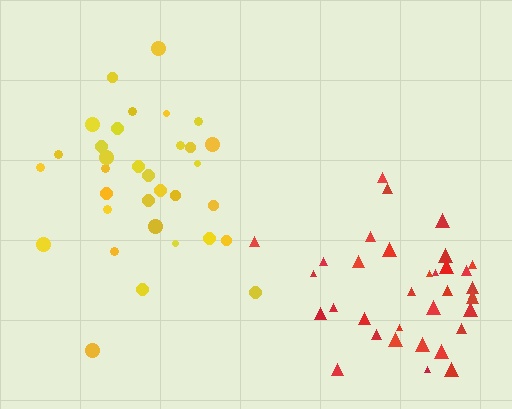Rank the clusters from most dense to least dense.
yellow, red.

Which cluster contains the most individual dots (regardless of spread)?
Red (34).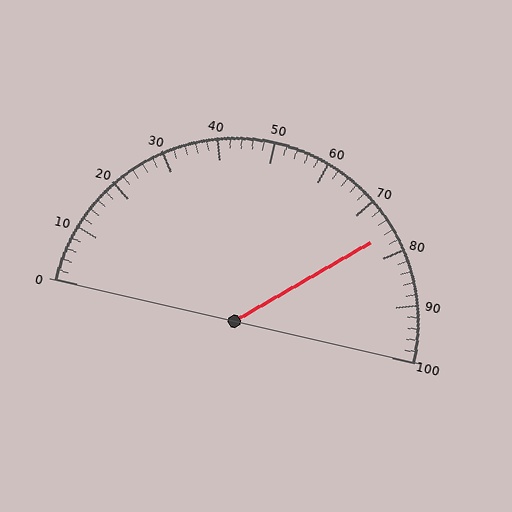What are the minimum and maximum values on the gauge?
The gauge ranges from 0 to 100.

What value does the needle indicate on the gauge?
The needle indicates approximately 76.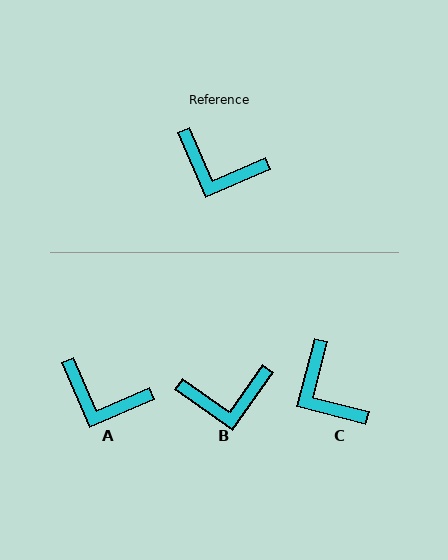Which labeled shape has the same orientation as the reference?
A.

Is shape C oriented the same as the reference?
No, it is off by about 37 degrees.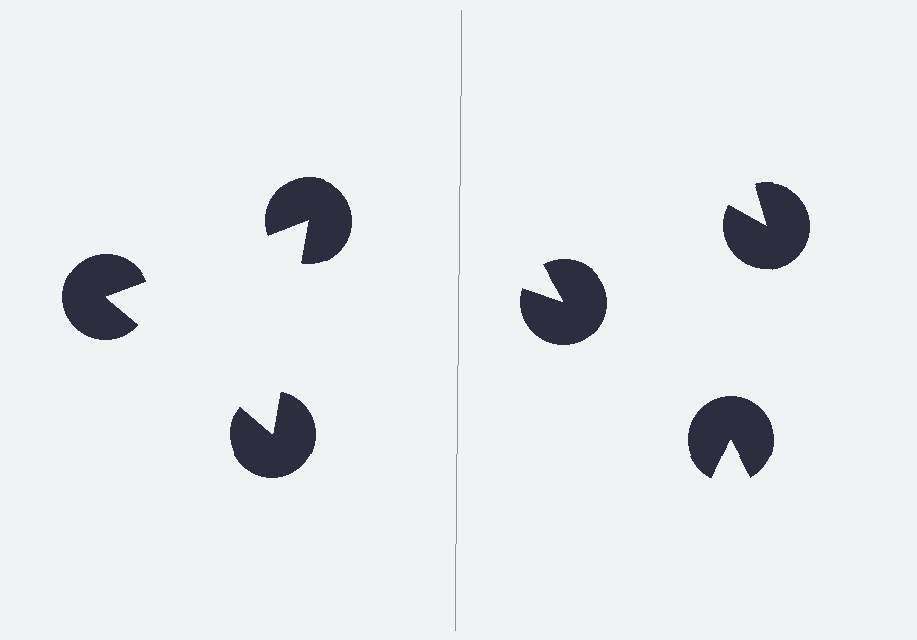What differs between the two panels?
The pac-man discs are positioned identically on both sides; only the wedge orientations differ. On the left they align to a triangle; on the right they are misaligned.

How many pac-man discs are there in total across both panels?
6 — 3 on each side.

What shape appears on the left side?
An illusory triangle.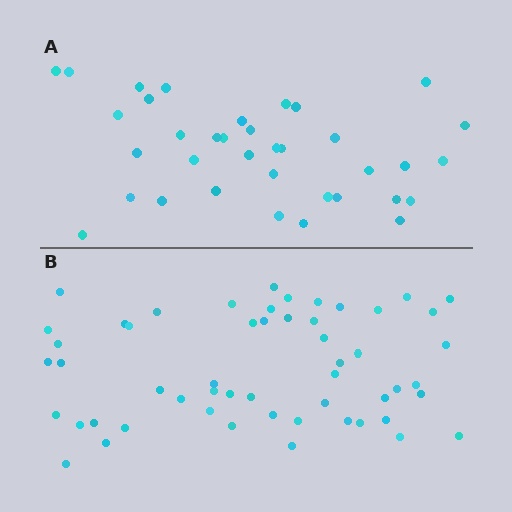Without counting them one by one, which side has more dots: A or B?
Region B (the bottom region) has more dots.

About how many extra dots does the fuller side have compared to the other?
Region B has approximately 20 more dots than region A.